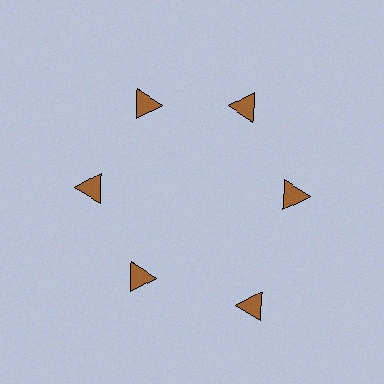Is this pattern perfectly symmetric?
No. The 6 brown triangles are arranged in a ring, but one element near the 5 o'clock position is pushed outward from the center, breaking the 6-fold rotational symmetry.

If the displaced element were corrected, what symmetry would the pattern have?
It would have 6-fold rotational symmetry — the pattern would map onto itself every 60 degrees.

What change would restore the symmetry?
The symmetry would be restored by moving it inward, back onto the ring so that all 6 triangles sit at equal angles and equal distance from the center.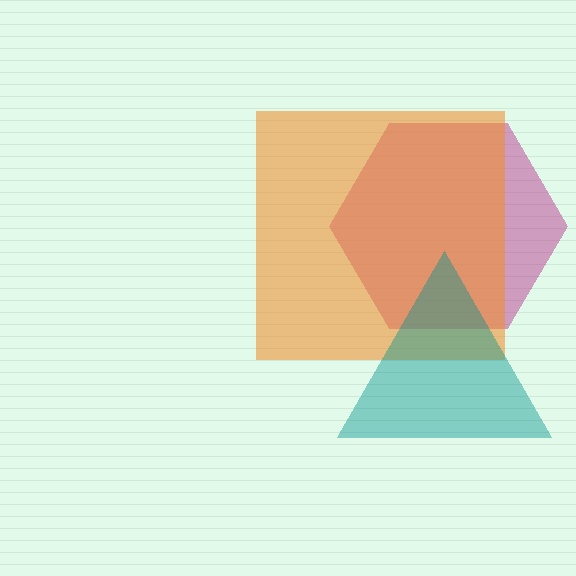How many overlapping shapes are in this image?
There are 3 overlapping shapes in the image.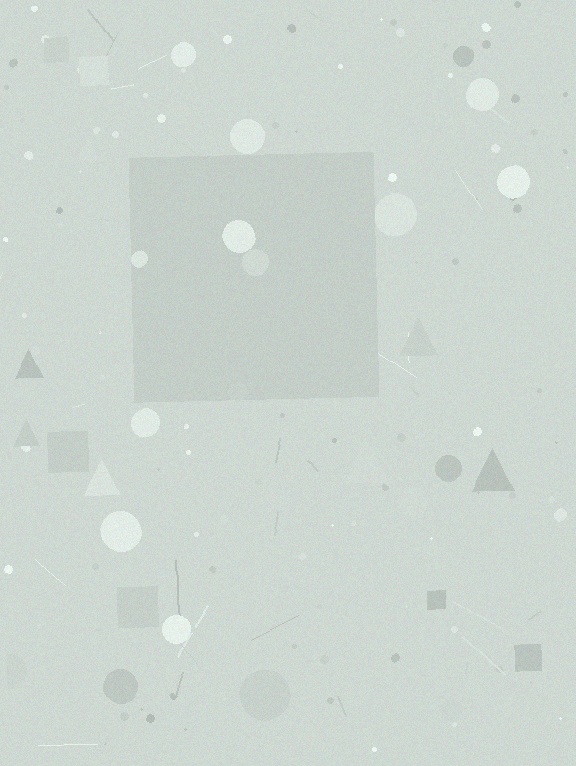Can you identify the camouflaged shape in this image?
The camouflaged shape is a square.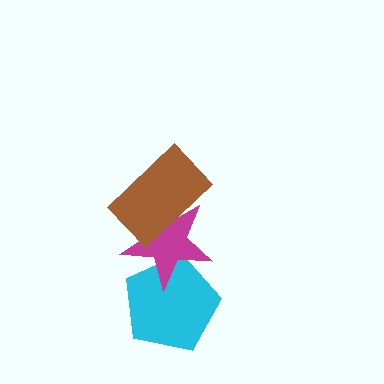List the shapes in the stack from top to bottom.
From top to bottom: the brown rectangle, the magenta star, the cyan pentagon.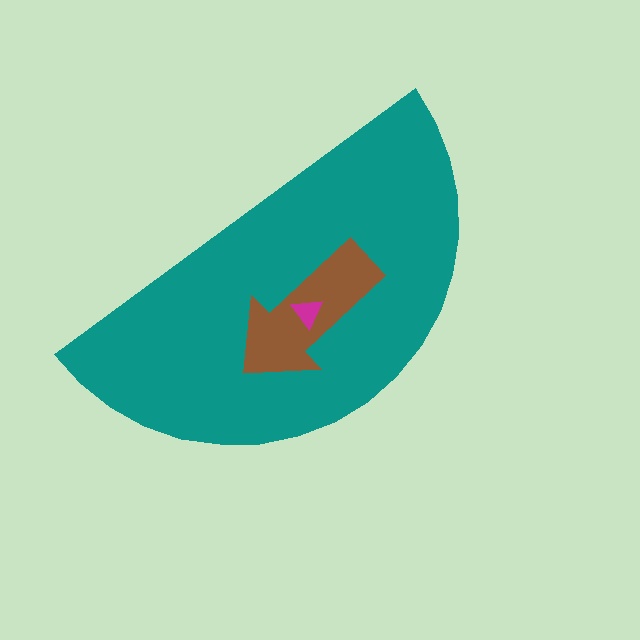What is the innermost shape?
The magenta triangle.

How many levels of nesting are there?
3.